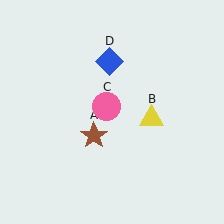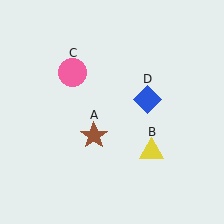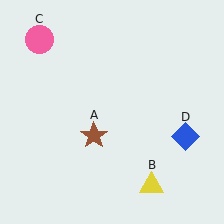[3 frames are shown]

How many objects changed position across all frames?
3 objects changed position: yellow triangle (object B), pink circle (object C), blue diamond (object D).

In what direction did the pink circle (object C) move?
The pink circle (object C) moved up and to the left.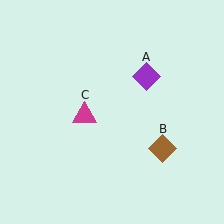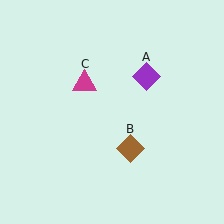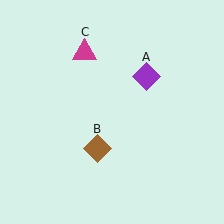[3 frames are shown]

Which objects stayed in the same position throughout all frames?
Purple diamond (object A) remained stationary.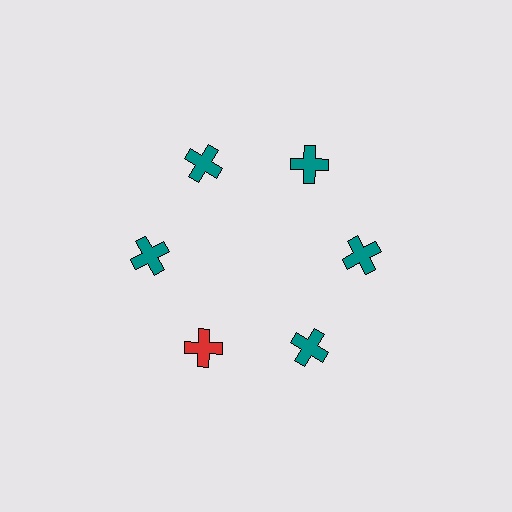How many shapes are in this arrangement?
There are 6 shapes arranged in a ring pattern.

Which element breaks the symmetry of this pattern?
The red cross at roughly the 7 o'clock position breaks the symmetry. All other shapes are teal crosses.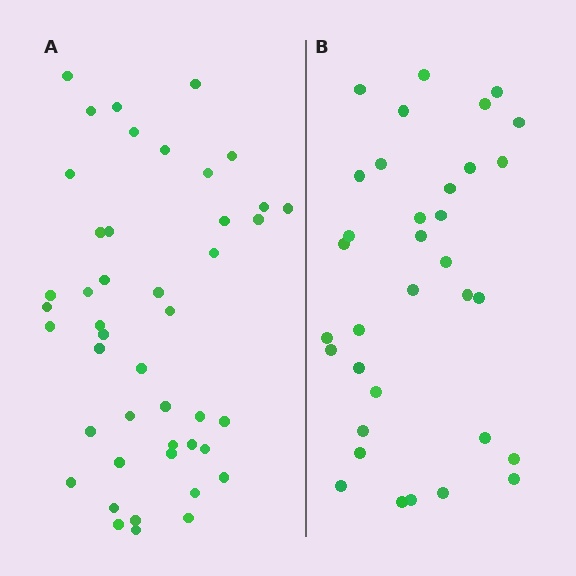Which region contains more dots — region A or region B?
Region A (the left region) has more dots.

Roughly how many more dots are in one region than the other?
Region A has roughly 12 or so more dots than region B.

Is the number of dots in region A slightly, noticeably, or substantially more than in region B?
Region A has noticeably more, but not dramatically so. The ratio is roughly 1.3 to 1.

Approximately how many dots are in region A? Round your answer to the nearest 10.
About 40 dots. (The exact count is 45, which rounds to 40.)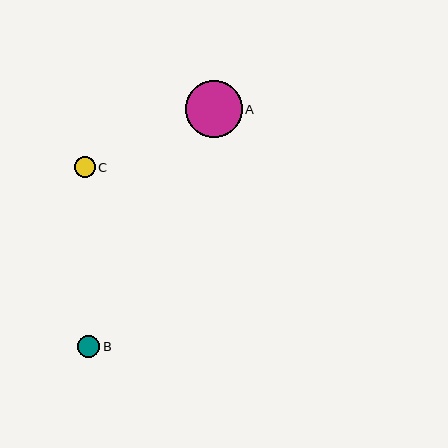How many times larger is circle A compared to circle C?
Circle A is approximately 2.7 times the size of circle C.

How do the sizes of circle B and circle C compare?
Circle B and circle C are approximately the same size.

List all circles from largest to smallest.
From largest to smallest: A, B, C.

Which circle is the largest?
Circle A is the largest with a size of approximately 57 pixels.